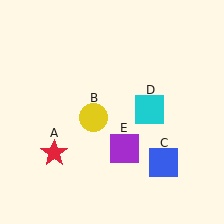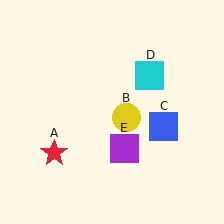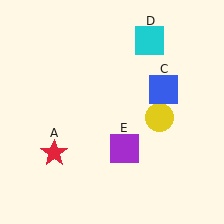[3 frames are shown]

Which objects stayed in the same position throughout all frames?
Red star (object A) and purple square (object E) remained stationary.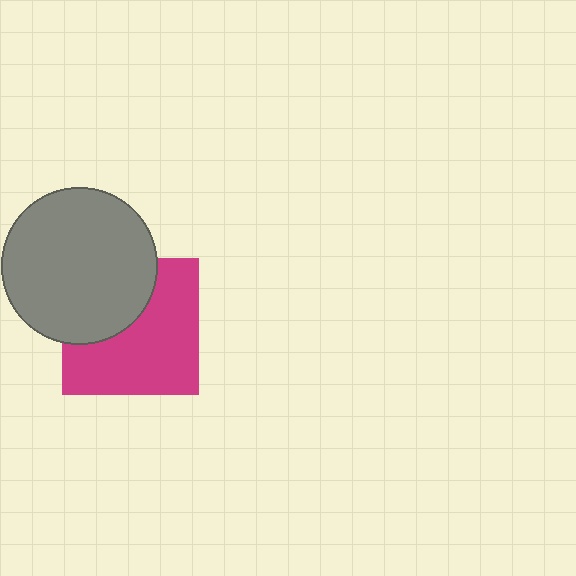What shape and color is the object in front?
The object in front is a gray circle.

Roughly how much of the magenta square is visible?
About half of it is visible (roughly 63%).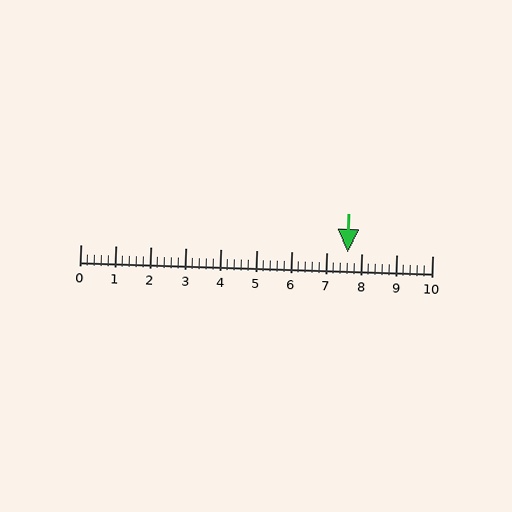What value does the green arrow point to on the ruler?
The green arrow points to approximately 7.6.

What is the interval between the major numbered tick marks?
The major tick marks are spaced 1 units apart.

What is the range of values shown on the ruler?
The ruler shows values from 0 to 10.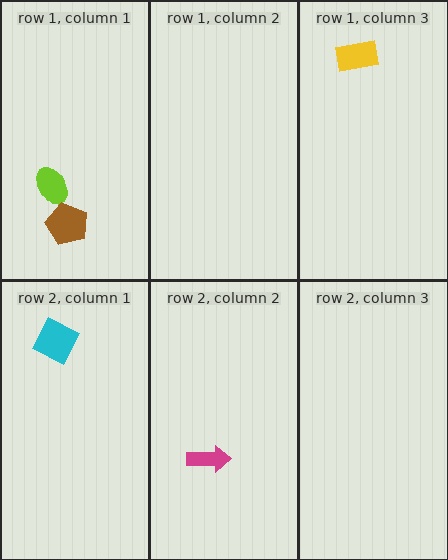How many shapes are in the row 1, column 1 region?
2.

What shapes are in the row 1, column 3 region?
The yellow rectangle.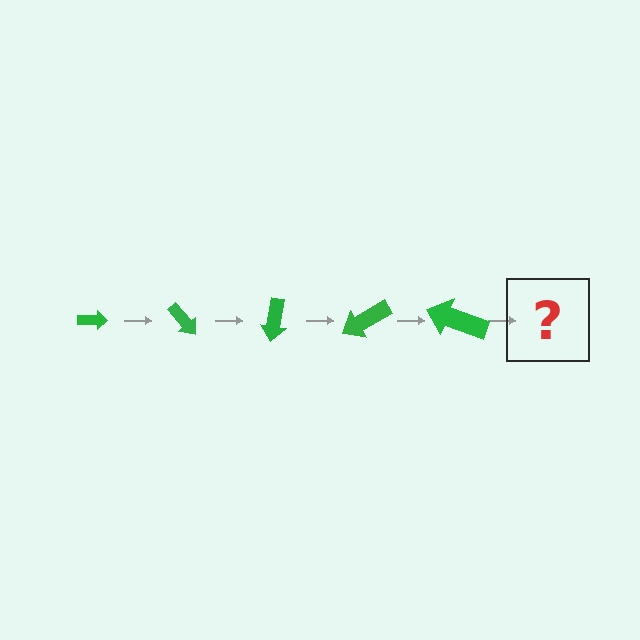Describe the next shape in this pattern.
It should be an arrow, larger than the previous one and rotated 250 degrees from the start.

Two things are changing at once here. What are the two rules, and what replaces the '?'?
The two rules are that the arrow grows larger each step and it rotates 50 degrees each step. The '?' should be an arrow, larger than the previous one and rotated 250 degrees from the start.